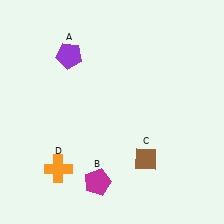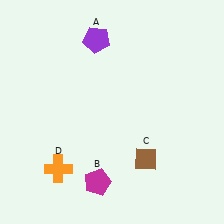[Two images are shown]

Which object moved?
The purple pentagon (A) moved right.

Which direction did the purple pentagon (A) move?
The purple pentagon (A) moved right.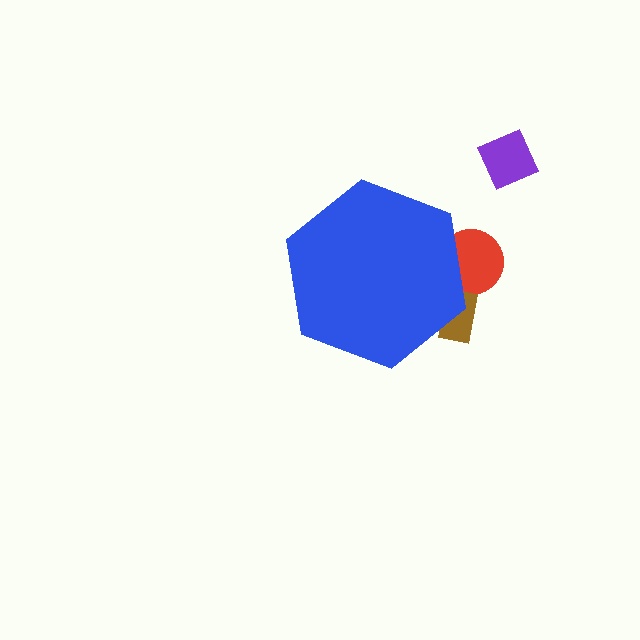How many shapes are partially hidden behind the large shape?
2 shapes are partially hidden.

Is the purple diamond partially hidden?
No, the purple diamond is fully visible.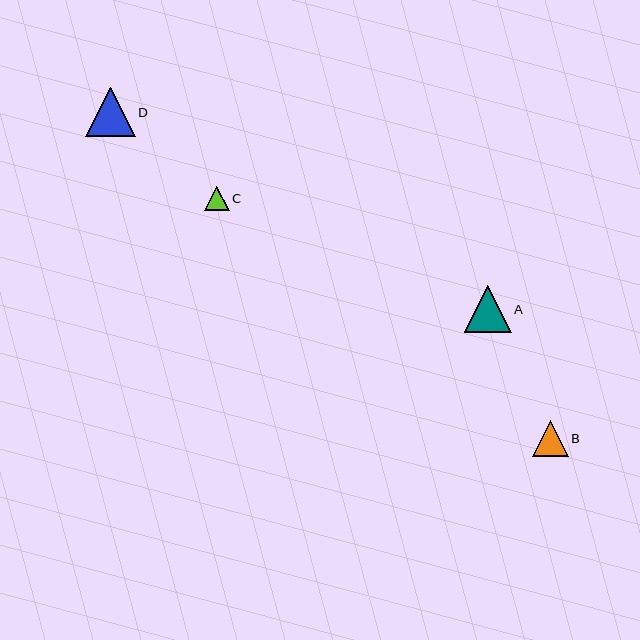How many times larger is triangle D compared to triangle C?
Triangle D is approximately 2.0 times the size of triangle C.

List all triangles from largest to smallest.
From largest to smallest: D, A, B, C.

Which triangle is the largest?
Triangle D is the largest with a size of approximately 50 pixels.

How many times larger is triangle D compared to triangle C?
Triangle D is approximately 2.0 times the size of triangle C.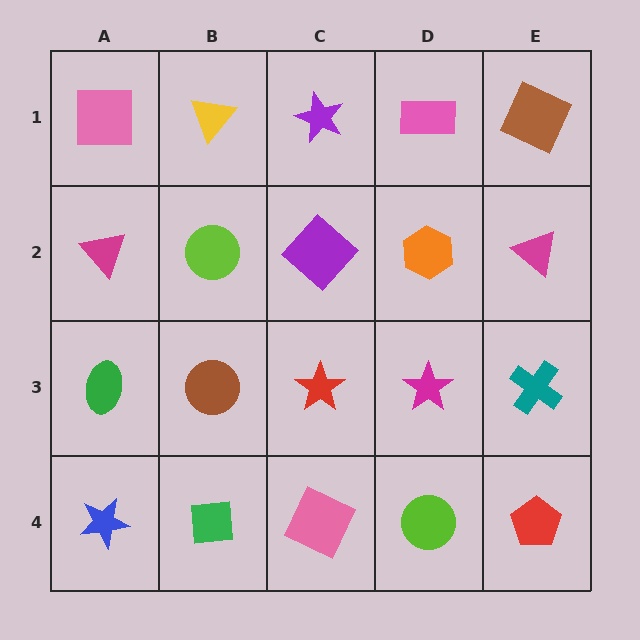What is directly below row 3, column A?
A blue star.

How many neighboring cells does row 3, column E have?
3.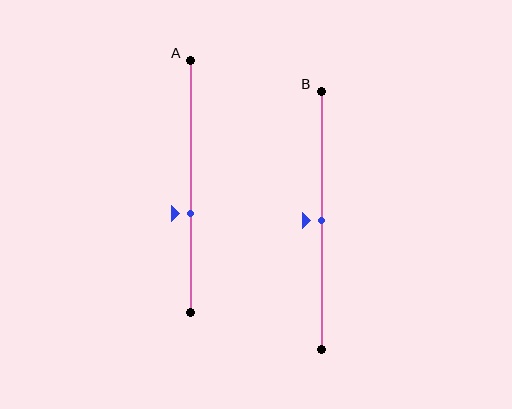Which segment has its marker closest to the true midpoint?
Segment B has its marker closest to the true midpoint.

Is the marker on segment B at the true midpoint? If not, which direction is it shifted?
Yes, the marker on segment B is at the true midpoint.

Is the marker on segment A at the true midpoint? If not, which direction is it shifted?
No, the marker on segment A is shifted downward by about 11% of the segment length.